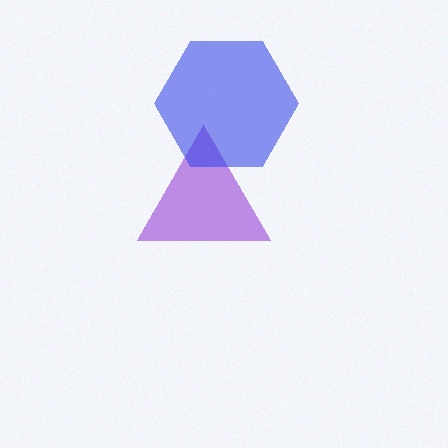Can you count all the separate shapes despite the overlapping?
Yes, there are 2 separate shapes.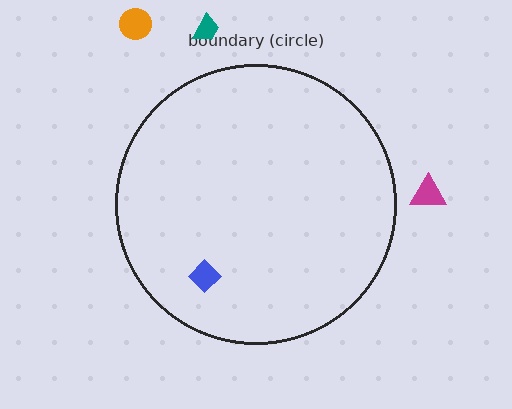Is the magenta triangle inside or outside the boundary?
Outside.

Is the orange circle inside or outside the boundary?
Outside.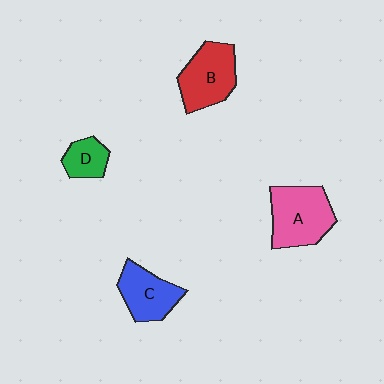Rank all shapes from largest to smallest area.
From largest to smallest: A (pink), B (red), C (blue), D (green).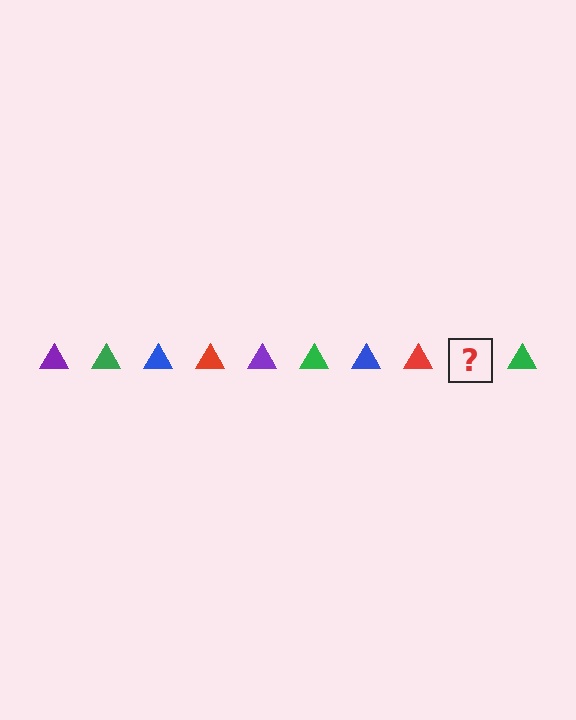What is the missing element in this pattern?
The missing element is a purple triangle.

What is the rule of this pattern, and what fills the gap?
The rule is that the pattern cycles through purple, green, blue, red triangles. The gap should be filled with a purple triangle.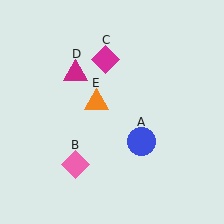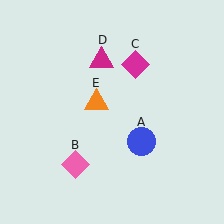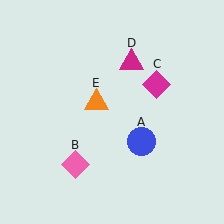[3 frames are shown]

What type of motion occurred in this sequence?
The magenta diamond (object C), magenta triangle (object D) rotated clockwise around the center of the scene.